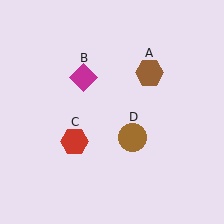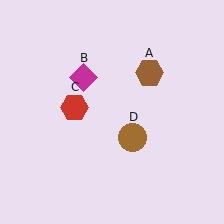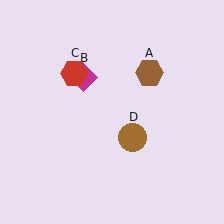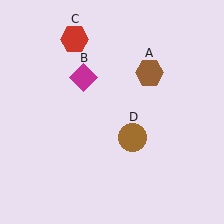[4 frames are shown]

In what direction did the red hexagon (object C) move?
The red hexagon (object C) moved up.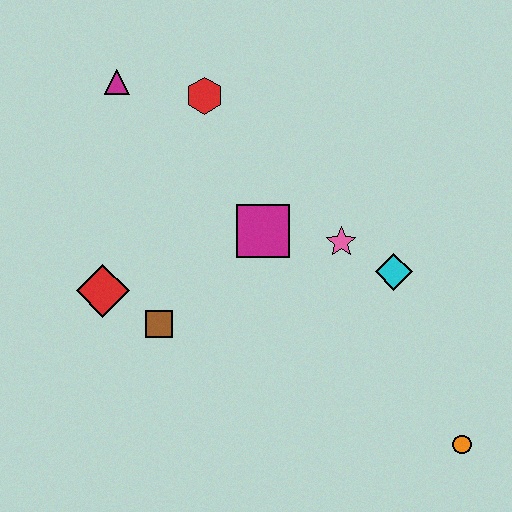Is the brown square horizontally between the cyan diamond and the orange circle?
No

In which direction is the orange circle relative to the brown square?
The orange circle is to the right of the brown square.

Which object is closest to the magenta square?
The pink star is closest to the magenta square.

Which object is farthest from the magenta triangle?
The orange circle is farthest from the magenta triangle.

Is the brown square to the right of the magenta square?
No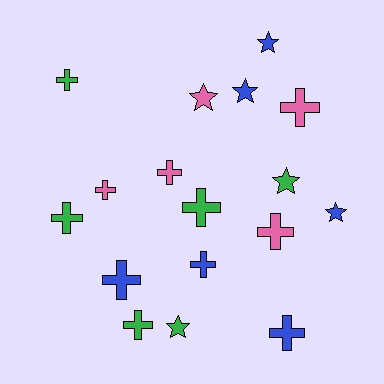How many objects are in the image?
There are 17 objects.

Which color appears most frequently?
Green, with 6 objects.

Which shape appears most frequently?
Cross, with 11 objects.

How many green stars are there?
There are 2 green stars.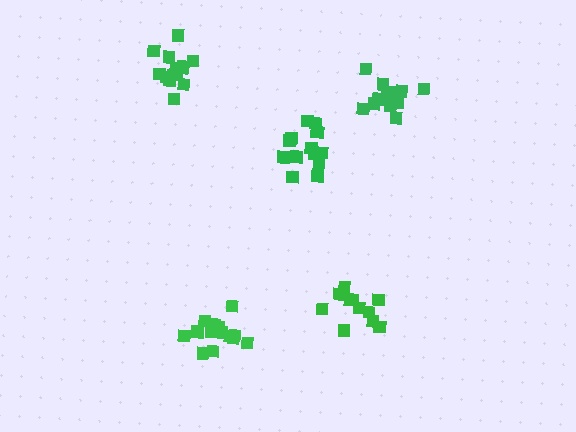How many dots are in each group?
Group 1: 16 dots, Group 2: 14 dots, Group 3: 12 dots, Group 4: 17 dots, Group 5: 15 dots (74 total).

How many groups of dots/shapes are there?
There are 5 groups.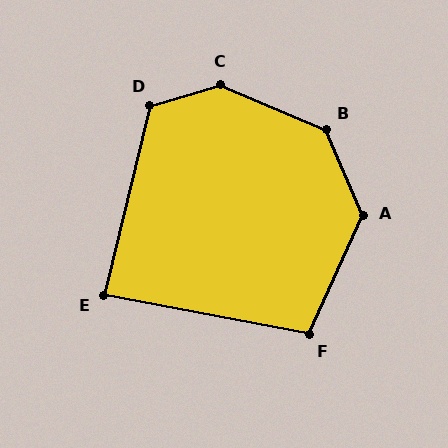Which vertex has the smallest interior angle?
E, at approximately 87 degrees.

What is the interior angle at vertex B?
Approximately 136 degrees (obtuse).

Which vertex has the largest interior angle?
C, at approximately 140 degrees.